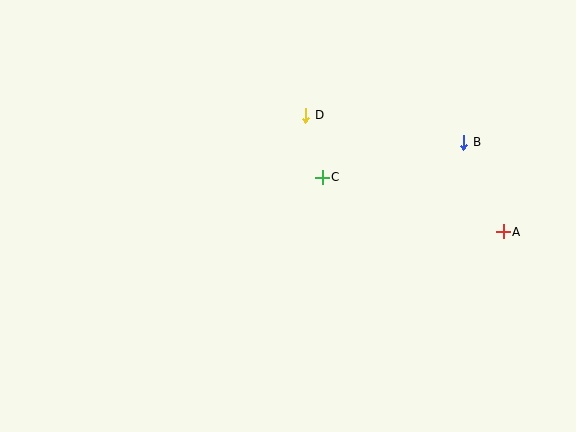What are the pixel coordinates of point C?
Point C is at (322, 177).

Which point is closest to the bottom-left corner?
Point C is closest to the bottom-left corner.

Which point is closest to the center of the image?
Point C at (322, 177) is closest to the center.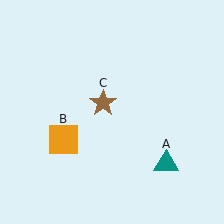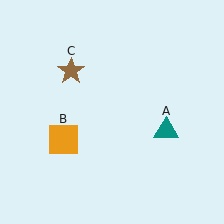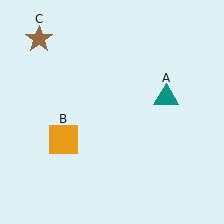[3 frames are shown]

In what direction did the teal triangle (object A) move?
The teal triangle (object A) moved up.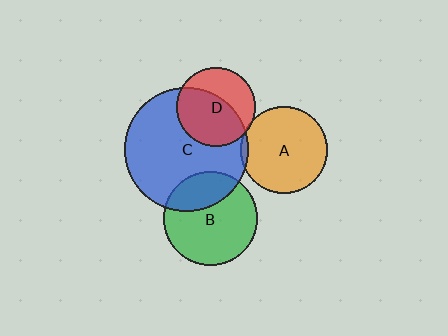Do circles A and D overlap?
Yes.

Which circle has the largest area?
Circle C (blue).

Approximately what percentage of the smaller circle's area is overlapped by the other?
Approximately 5%.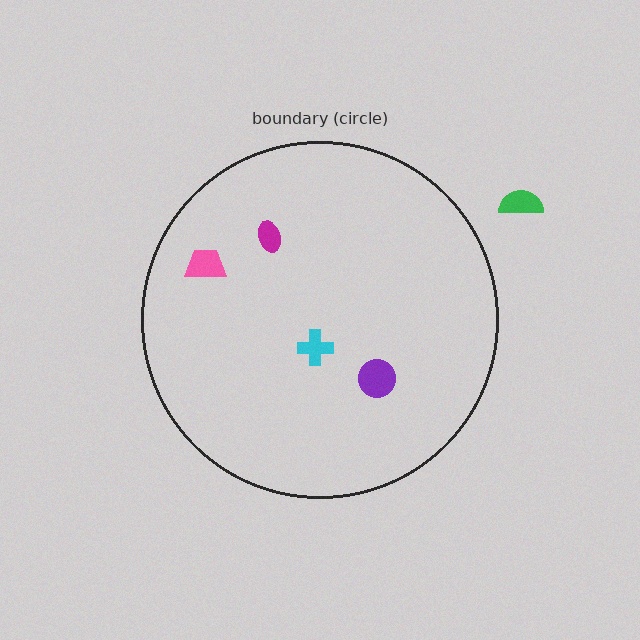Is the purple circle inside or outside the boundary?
Inside.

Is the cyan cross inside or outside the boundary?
Inside.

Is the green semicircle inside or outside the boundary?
Outside.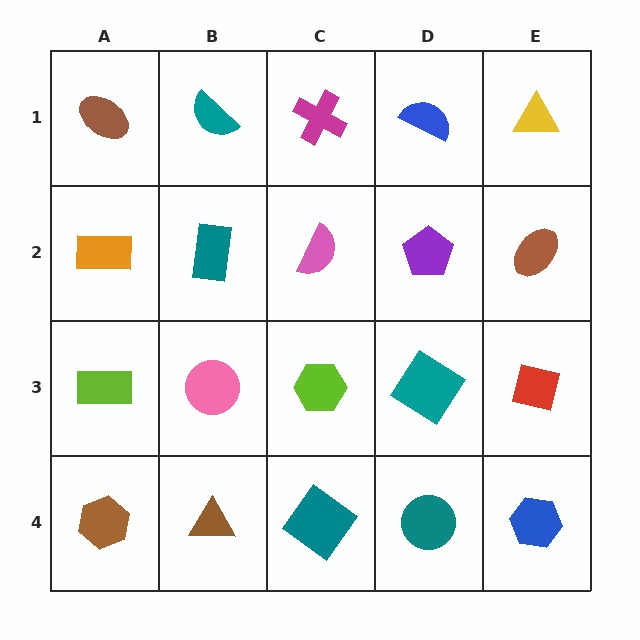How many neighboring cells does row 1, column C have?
3.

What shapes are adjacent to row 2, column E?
A yellow triangle (row 1, column E), a red square (row 3, column E), a purple pentagon (row 2, column D).